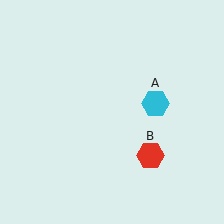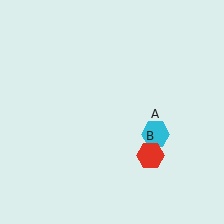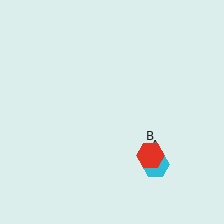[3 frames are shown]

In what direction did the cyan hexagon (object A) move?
The cyan hexagon (object A) moved down.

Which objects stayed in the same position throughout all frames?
Red hexagon (object B) remained stationary.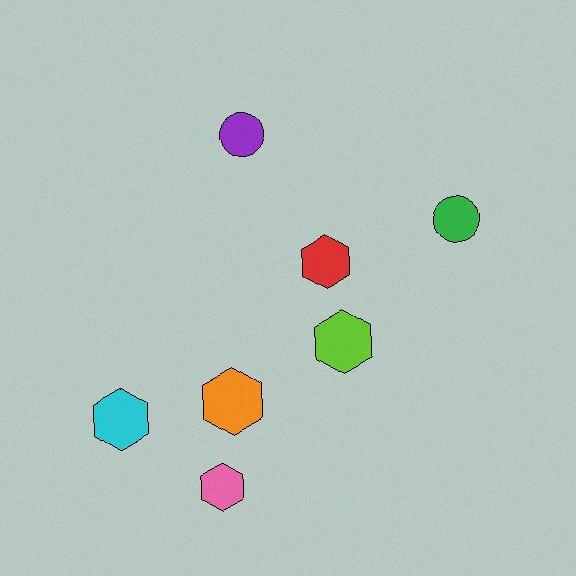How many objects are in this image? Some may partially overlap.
There are 7 objects.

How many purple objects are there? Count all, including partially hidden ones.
There is 1 purple object.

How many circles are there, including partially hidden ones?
There are 2 circles.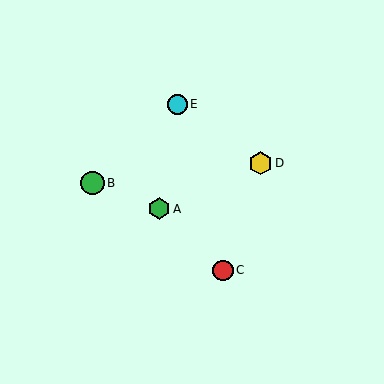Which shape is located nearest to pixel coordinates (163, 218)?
The green hexagon (labeled A) at (159, 209) is nearest to that location.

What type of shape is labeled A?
Shape A is a green hexagon.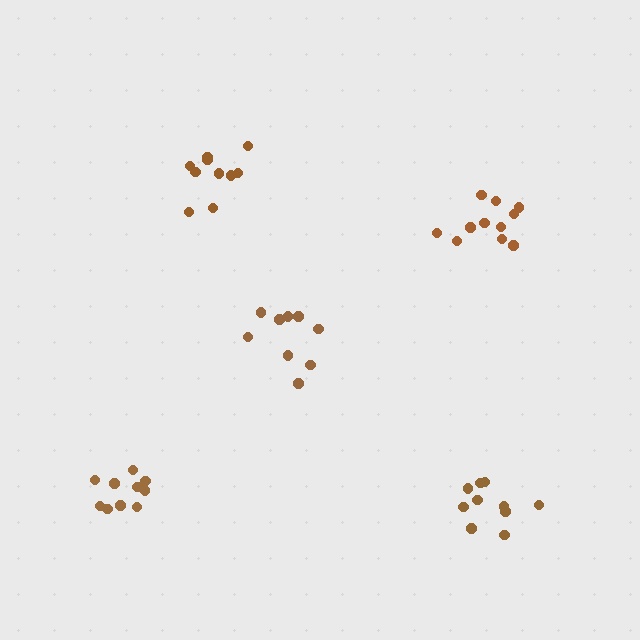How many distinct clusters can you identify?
There are 5 distinct clusters.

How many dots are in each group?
Group 1: 11 dots, Group 2: 9 dots, Group 3: 10 dots, Group 4: 10 dots, Group 5: 10 dots (50 total).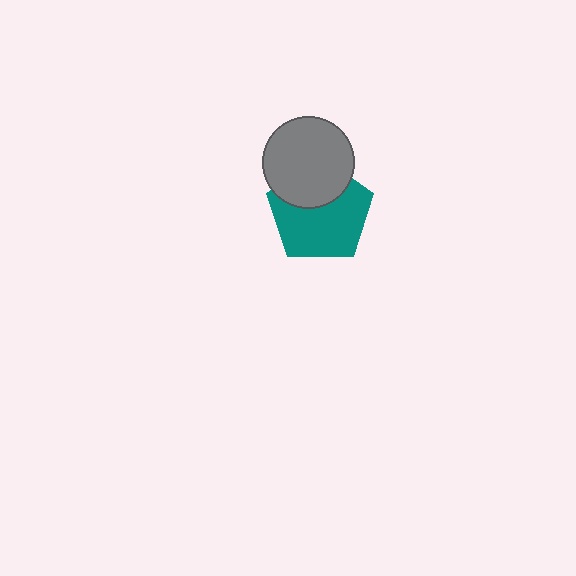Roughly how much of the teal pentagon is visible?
Most of it is visible (roughly 67%).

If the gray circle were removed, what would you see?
You would see the complete teal pentagon.